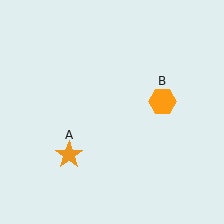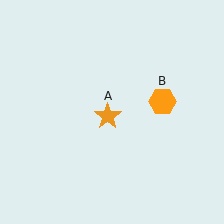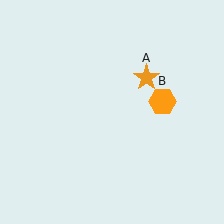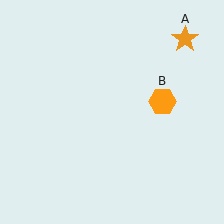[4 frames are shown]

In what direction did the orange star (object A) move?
The orange star (object A) moved up and to the right.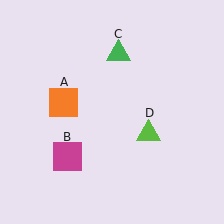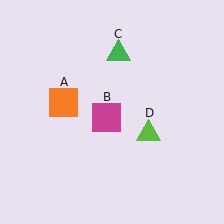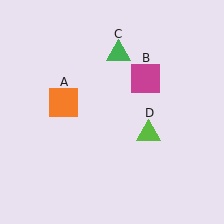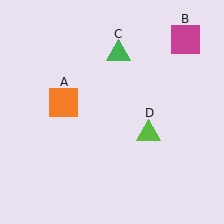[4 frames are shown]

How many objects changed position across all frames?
1 object changed position: magenta square (object B).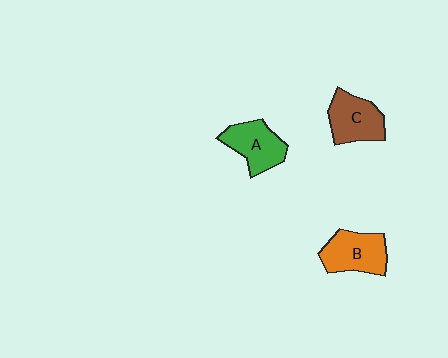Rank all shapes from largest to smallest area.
From largest to smallest: B (orange), C (brown), A (green).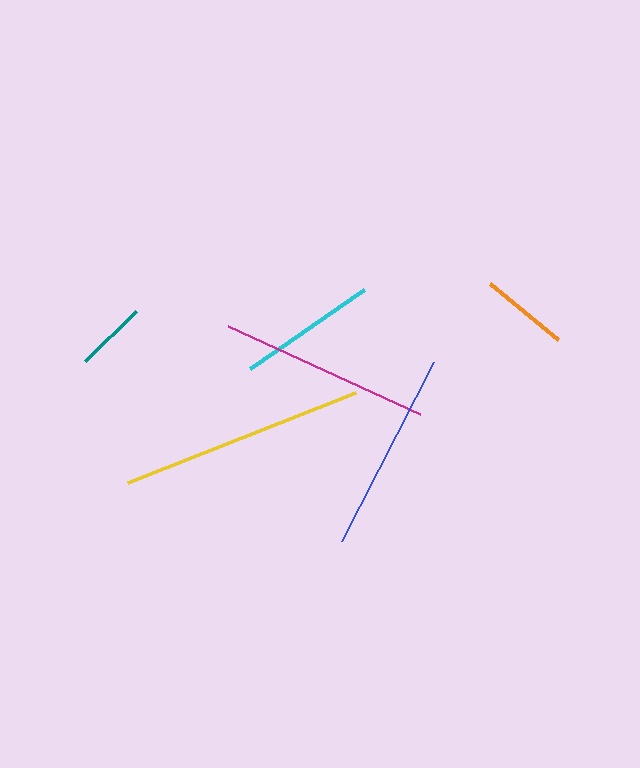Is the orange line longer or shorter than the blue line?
The blue line is longer than the orange line.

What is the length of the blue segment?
The blue segment is approximately 201 pixels long.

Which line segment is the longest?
The yellow line is the longest at approximately 245 pixels.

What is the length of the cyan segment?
The cyan segment is approximately 139 pixels long.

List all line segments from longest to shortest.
From longest to shortest: yellow, magenta, blue, cyan, orange, teal.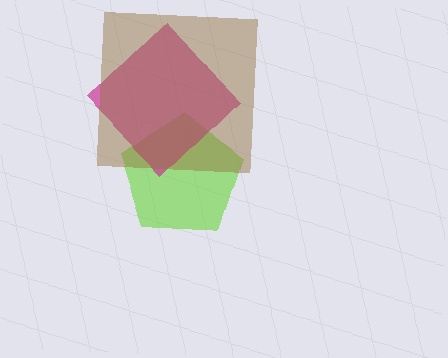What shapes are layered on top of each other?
The layered shapes are: a lime pentagon, a magenta diamond, a brown square.